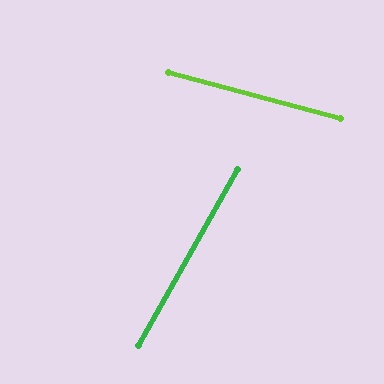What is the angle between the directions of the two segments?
Approximately 76 degrees.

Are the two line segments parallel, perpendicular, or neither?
Neither parallel nor perpendicular — they differ by about 76°.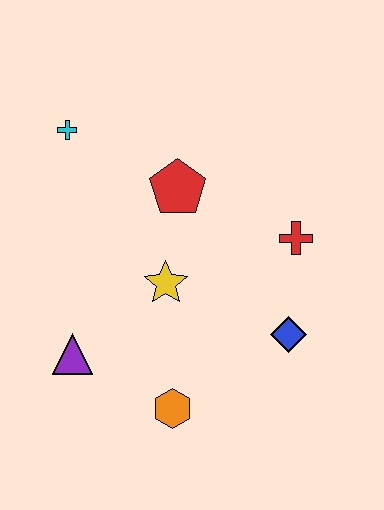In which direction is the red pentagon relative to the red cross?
The red pentagon is to the left of the red cross.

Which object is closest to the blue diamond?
The red cross is closest to the blue diamond.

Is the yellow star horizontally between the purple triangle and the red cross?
Yes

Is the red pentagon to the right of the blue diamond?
No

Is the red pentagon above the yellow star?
Yes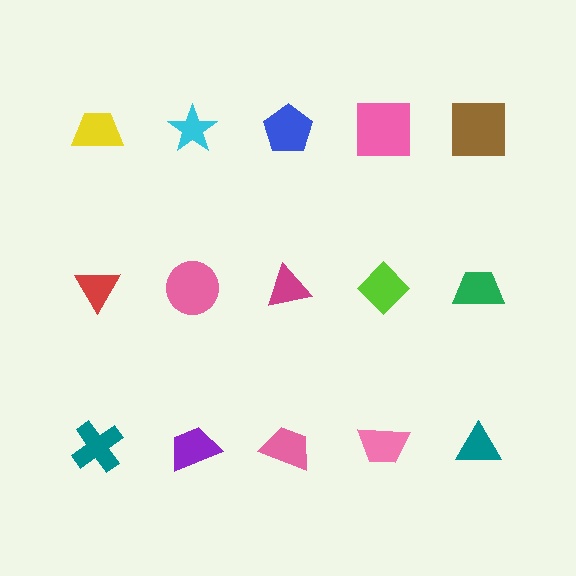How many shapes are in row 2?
5 shapes.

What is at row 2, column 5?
A green trapezoid.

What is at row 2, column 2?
A pink circle.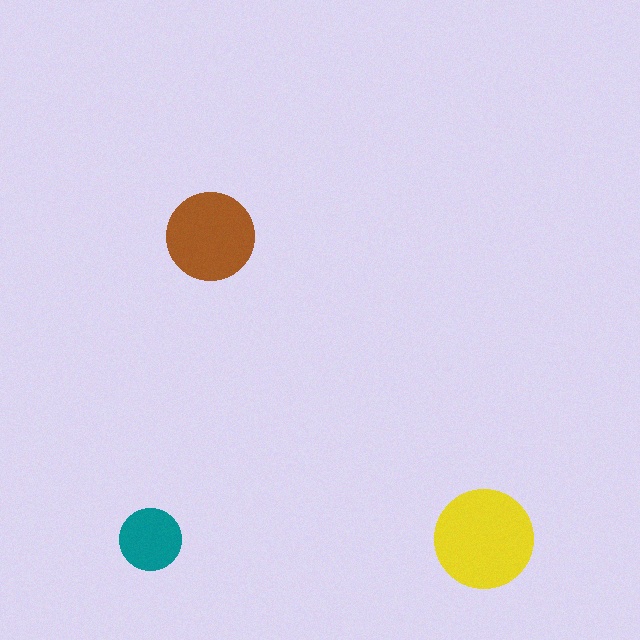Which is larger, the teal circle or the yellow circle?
The yellow one.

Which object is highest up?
The brown circle is topmost.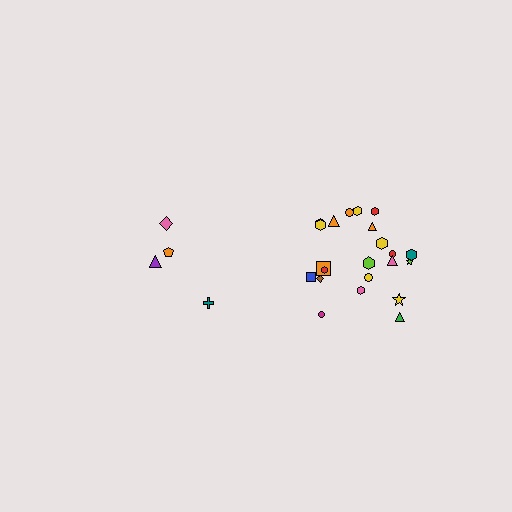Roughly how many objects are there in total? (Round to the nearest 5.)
Roughly 25 objects in total.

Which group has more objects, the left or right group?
The right group.